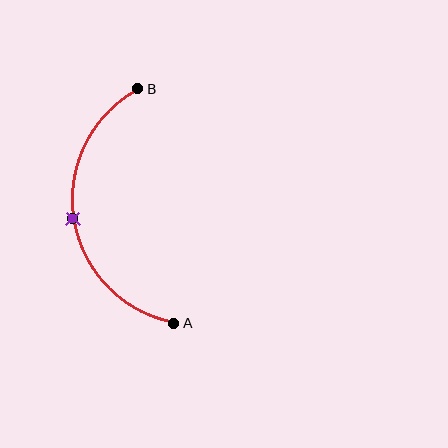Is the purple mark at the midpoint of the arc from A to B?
Yes. The purple mark lies on the arc at equal arc-length from both A and B — it is the arc midpoint.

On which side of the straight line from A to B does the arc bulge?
The arc bulges to the left of the straight line connecting A and B.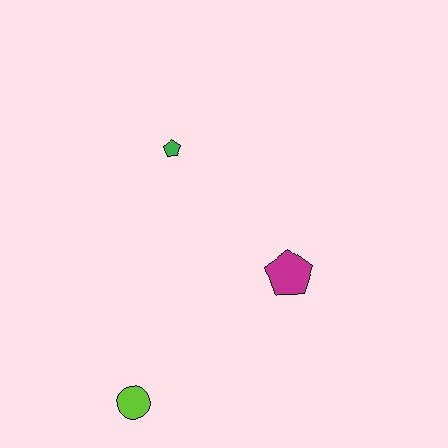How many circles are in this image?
There is 1 circle.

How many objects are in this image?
There are 3 objects.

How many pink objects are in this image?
There are no pink objects.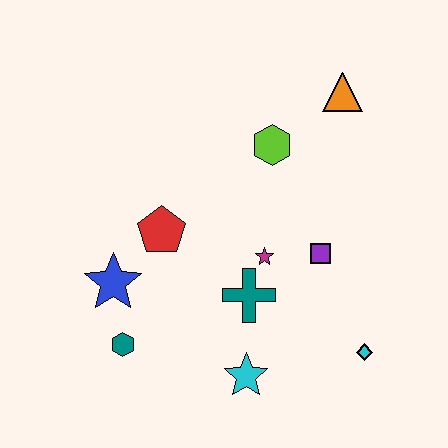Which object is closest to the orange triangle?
The lime hexagon is closest to the orange triangle.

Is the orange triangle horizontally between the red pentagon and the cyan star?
No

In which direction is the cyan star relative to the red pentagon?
The cyan star is below the red pentagon.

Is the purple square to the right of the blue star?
Yes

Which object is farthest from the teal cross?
The orange triangle is farthest from the teal cross.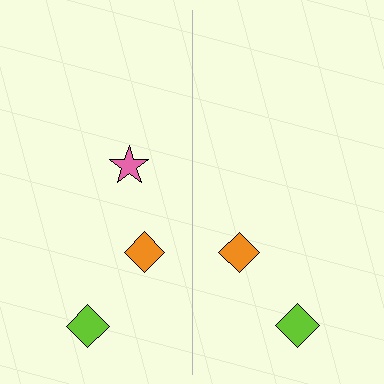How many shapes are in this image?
There are 5 shapes in this image.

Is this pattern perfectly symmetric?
No, the pattern is not perfectly symmetric. A pink star is missing from the right side.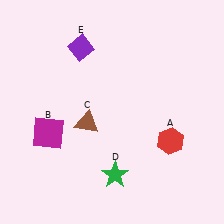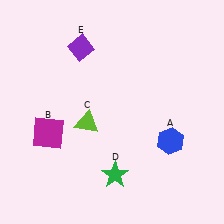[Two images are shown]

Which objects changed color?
A changed from red to blue. C changed from brown to lime.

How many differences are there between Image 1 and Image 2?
There are 2 differences between the two images.